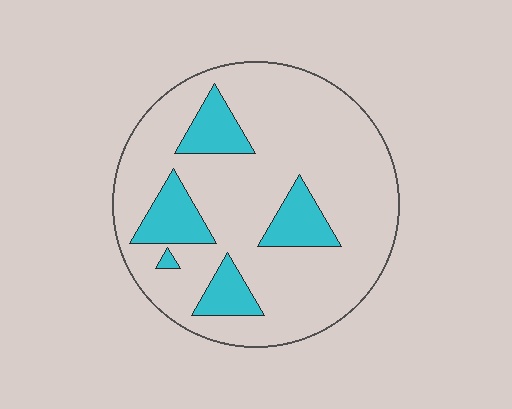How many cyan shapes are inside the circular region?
5.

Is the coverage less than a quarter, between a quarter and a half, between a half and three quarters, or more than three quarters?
Less than a quarter.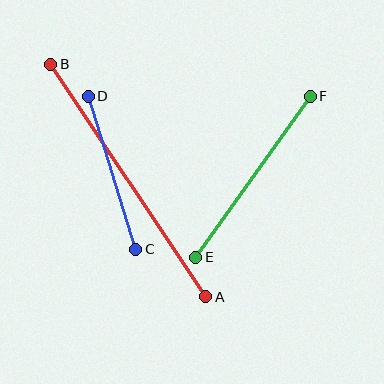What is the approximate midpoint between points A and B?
The midpoint is at approximately (128, 180) pixels.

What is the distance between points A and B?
The distance is approximately 279 pixels.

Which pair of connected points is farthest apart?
Points A and B are farthest apart.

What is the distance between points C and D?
The distance is approximately 160 pixels.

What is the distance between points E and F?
The distance is approximately 197 pixels.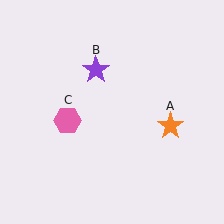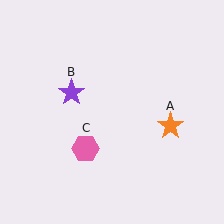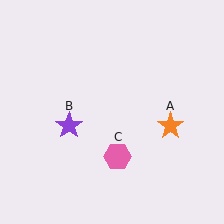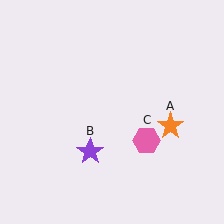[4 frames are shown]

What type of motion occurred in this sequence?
The purple star (object B), pink hexagon (object C) rotated counterclockwise around the center of the scene.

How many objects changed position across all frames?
2 objects changed position: purple star (object B), pink hexagon (object C).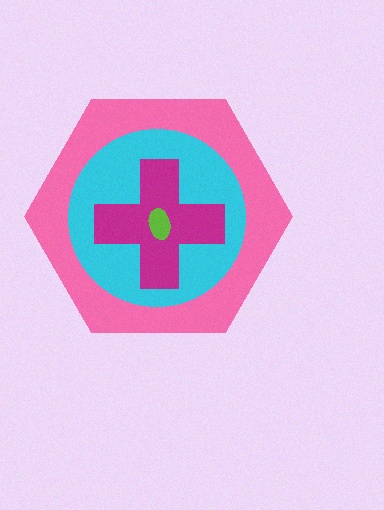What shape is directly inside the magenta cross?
The lime ellipse.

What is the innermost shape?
The lime ellipse.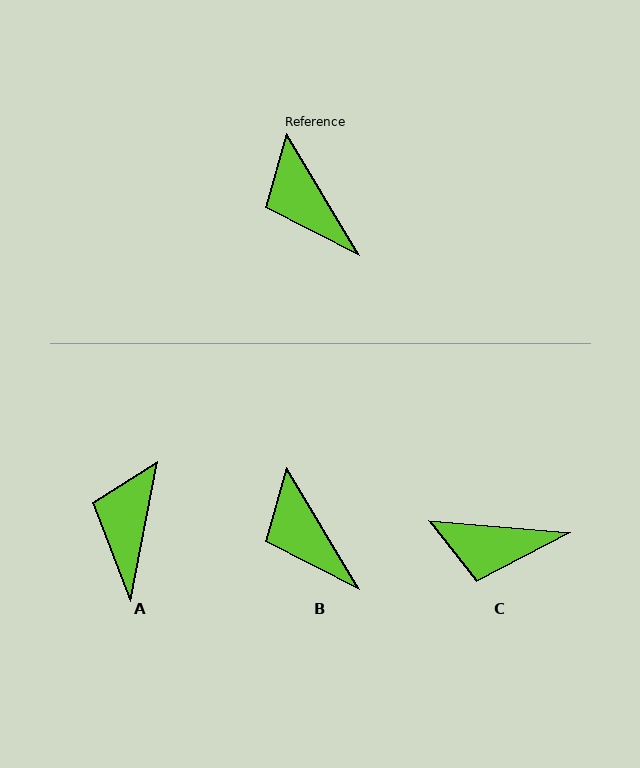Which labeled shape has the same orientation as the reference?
B.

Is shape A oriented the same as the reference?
No, it is off by about 42 degrees.